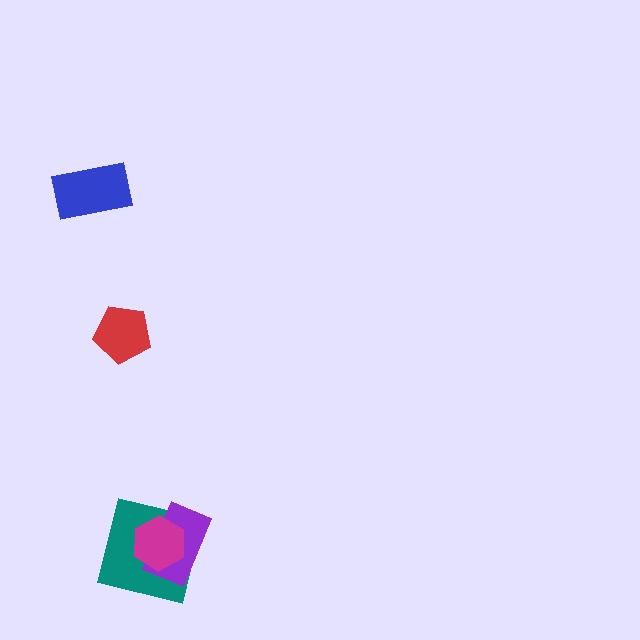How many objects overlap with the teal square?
2 objects overlap with the teal square.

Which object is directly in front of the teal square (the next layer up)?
The purple rectangle is directly in front of the teal square.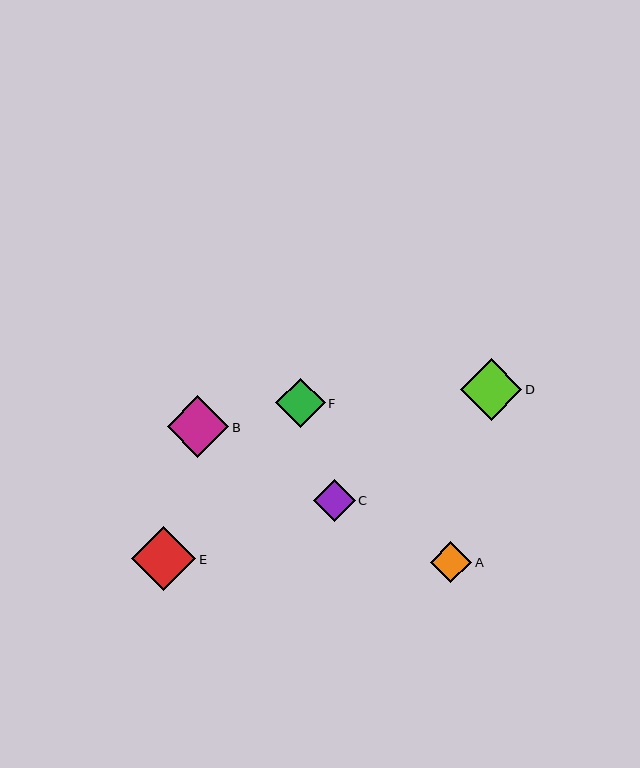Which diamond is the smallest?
Diamond A is the smallest with a size of approximately 42 pixels.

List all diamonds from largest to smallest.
From largest to smallest: E, D, B, F, C, A.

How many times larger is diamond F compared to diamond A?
Diamond F is approximately 1.2 times the size of diamond A.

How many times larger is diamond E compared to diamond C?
Diamond E is approximately 1.5 times the size of diamond C.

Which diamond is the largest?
Diamond E is the largest with a size of approximately 64 pixels.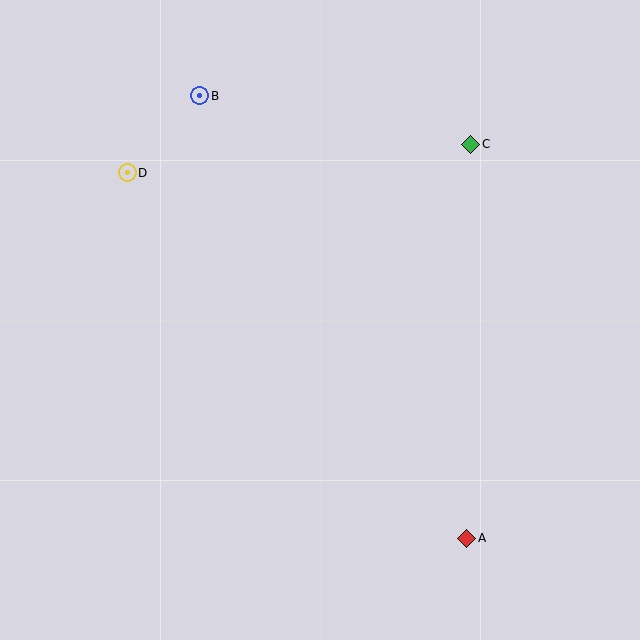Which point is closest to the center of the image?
Point C at (471, 144) is closest to the center.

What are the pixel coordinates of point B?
Point B is at (200, 96).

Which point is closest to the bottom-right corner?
Point A is closest to the bottom-right corner.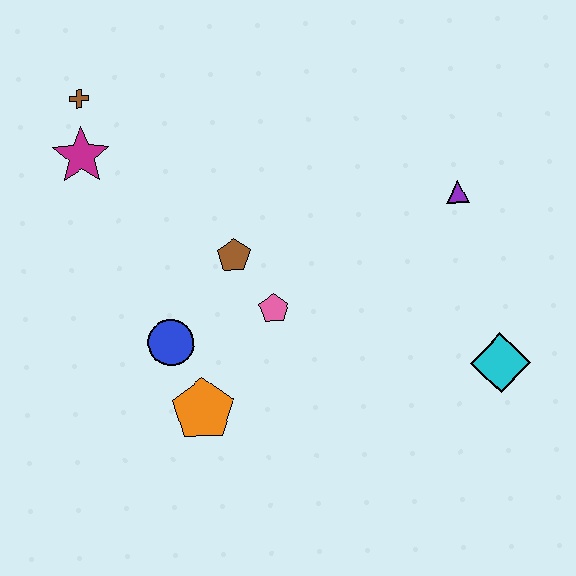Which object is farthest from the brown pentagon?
The cyan diamond is farthest from the brown pentagon.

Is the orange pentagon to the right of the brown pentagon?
No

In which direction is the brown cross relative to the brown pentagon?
The brown cross is above the brown pentagon.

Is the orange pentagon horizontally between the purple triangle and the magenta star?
Yes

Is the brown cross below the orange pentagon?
No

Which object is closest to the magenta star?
The brown cross is closest to the magenta star.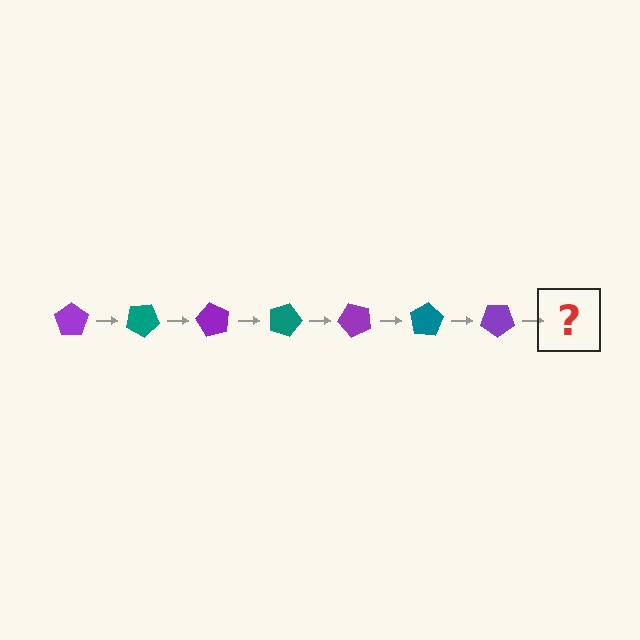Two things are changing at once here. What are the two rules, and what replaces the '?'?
The two rules are that it rotates 30 degrees each step and the color cycles through purple and teal. The '?' should be a teal pentagon, rotated 210 degrees from the start.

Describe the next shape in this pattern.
It should be a teal pentagon, rotated 210 degrees from the start.